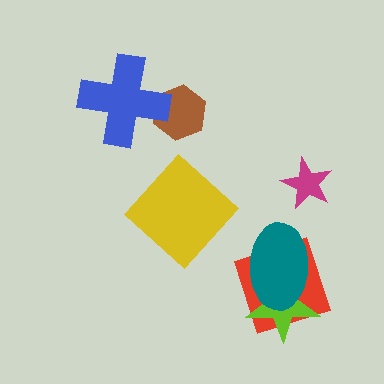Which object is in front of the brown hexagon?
The blue cross is in front of the brown hexagon.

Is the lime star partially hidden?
Yes, it is partially covered by another shape.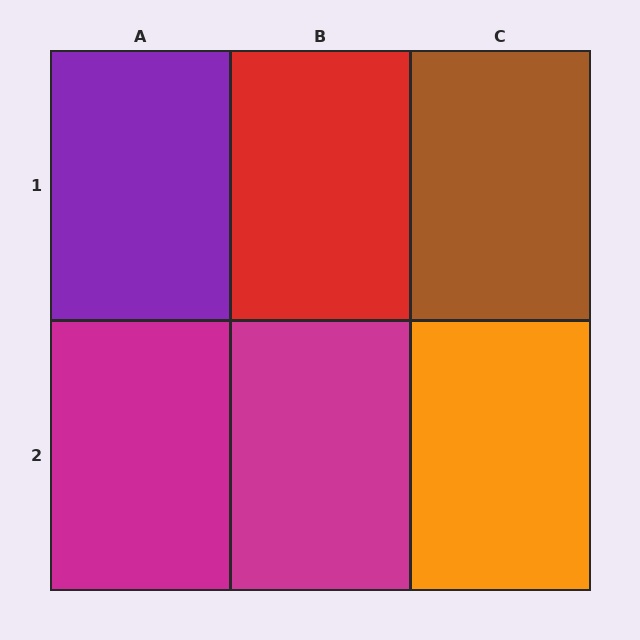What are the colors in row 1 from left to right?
Purple, red, brown.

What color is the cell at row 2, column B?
Magenta.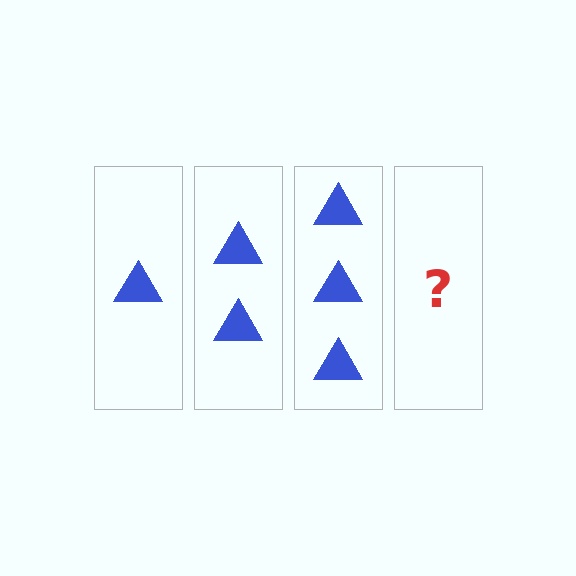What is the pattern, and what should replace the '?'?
The pattern is that each step adds one more triangle. The '?' should be 4 triangles.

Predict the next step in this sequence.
The next step is 4 triangles.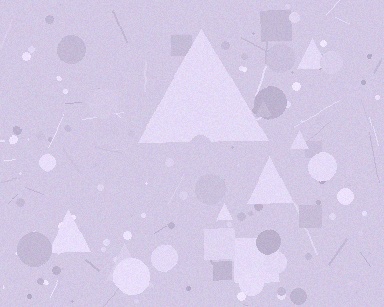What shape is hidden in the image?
A triangle is hidden in the image.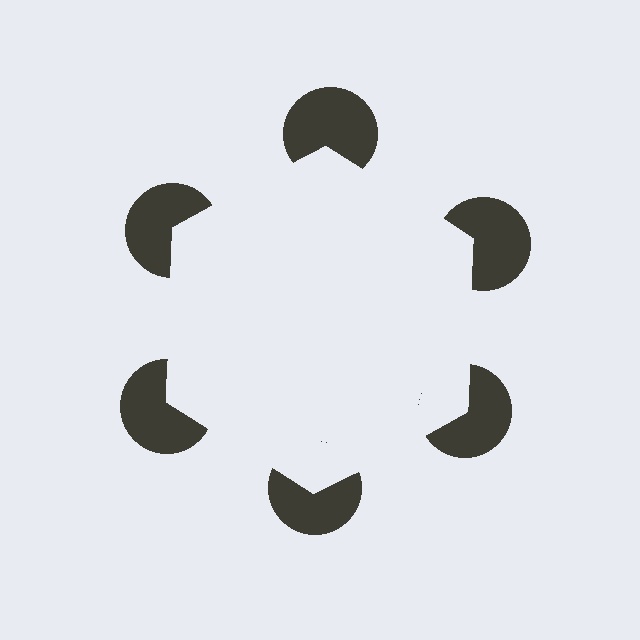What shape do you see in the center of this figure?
An illusory hexagon — its edges are inferred from the aligned wedge cuts in the pac-man discs, not physically drawn.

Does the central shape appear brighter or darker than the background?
It typically appears slightly brighter than the background, even though no actual brightness change is drawn.